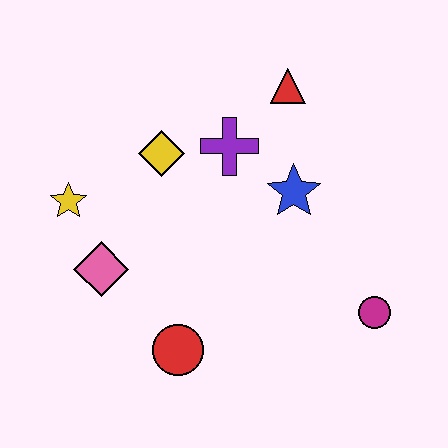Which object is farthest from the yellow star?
The magenta circle is farthest from the yellow star.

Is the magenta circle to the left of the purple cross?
No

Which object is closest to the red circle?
The pink diamond is closest to the red circle.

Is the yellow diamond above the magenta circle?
Yes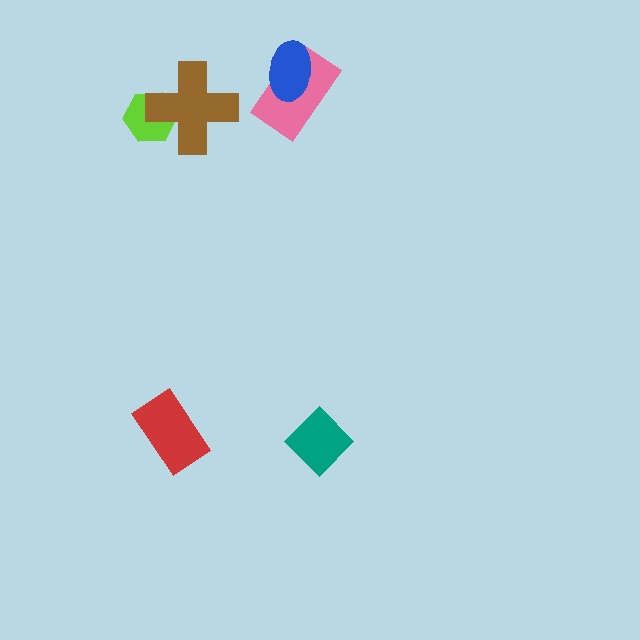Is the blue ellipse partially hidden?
No, no other shape covers it.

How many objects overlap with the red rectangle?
0 objects overlap with the red rectangle.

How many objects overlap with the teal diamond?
0 objects overlap with the teal diamond.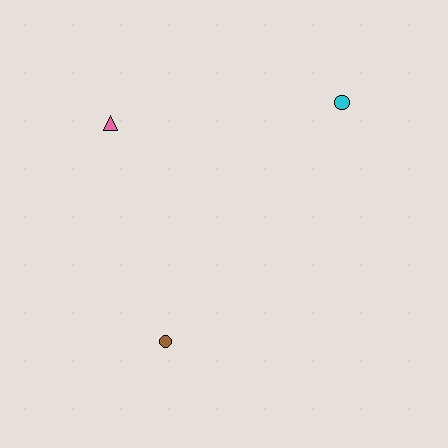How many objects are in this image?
There are 3 objects.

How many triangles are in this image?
There is 1 triangle.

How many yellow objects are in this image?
There are no yellow objects.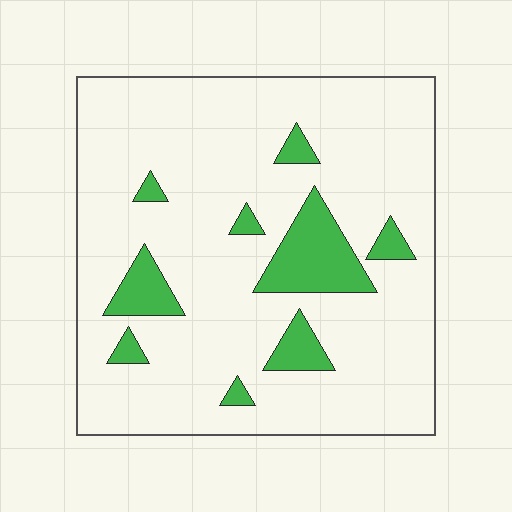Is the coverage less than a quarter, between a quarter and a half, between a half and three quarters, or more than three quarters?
Less than a quarter.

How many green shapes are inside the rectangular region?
9.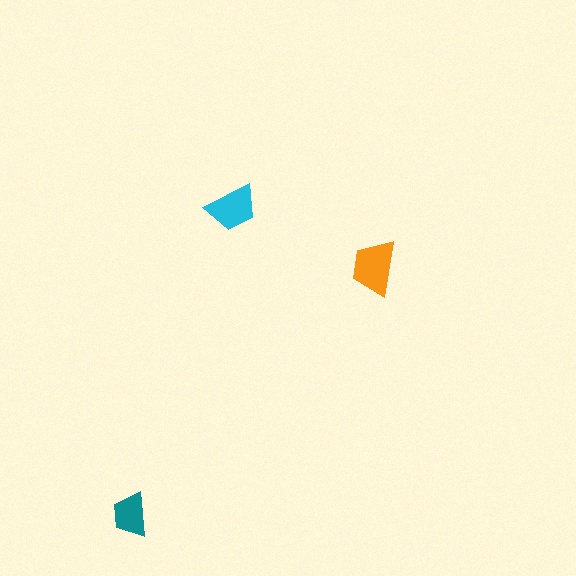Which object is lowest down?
The teal trapezoid is bottommost.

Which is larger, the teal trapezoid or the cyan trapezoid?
The cyan one.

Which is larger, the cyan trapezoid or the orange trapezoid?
The orange one.